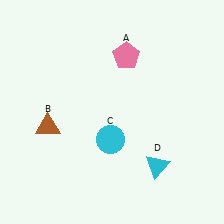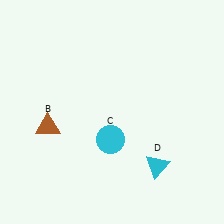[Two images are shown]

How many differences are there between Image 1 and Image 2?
There is 1 difference between the two images.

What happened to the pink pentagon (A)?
The pink pentagon (A) was removed in Image 2. It was in the top-right area of Image 1.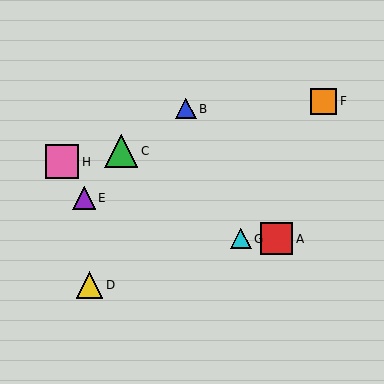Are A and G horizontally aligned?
Yes, both are at y≈239.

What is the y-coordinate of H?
Object H is at y≈162.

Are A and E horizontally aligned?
No, A is at y≈239 and E is at y≈198.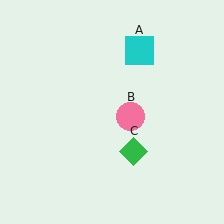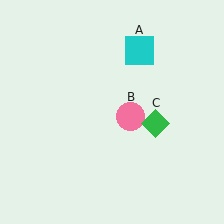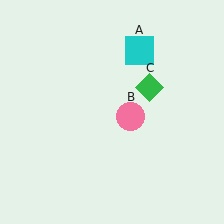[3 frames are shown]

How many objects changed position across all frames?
1 object changed position: green diamond (object C).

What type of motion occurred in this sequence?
The green diamond (object C) rotated counterclockwise around the center of the scene.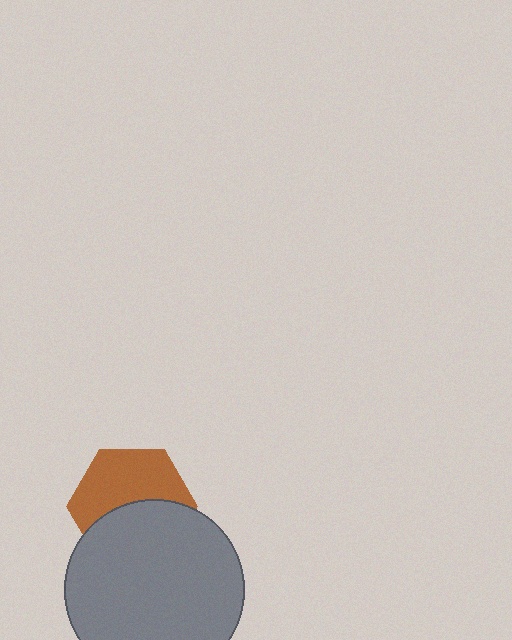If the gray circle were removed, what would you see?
You would see the complete brown hexagon.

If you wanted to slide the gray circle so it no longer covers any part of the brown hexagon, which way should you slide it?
Slide it down — that is the most direct way to separate the two shapes.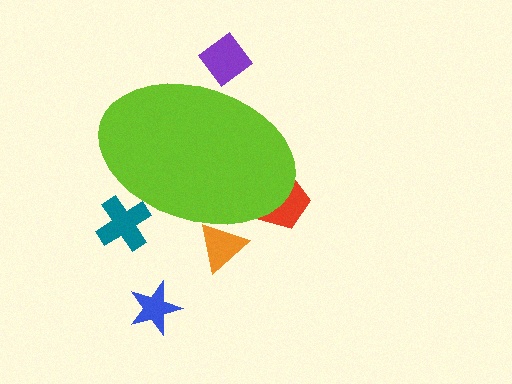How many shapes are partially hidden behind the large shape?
4 shapes are partially hidden.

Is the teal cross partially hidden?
Yes, the teal cross is partially hidden behind the lime ellipse.